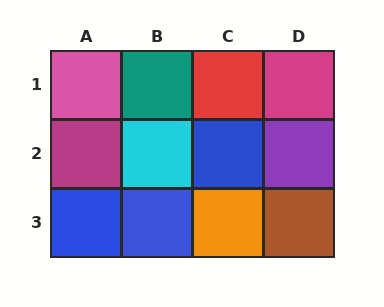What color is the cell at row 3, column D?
Brown.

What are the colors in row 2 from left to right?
Magenta, cyan, blue, purple.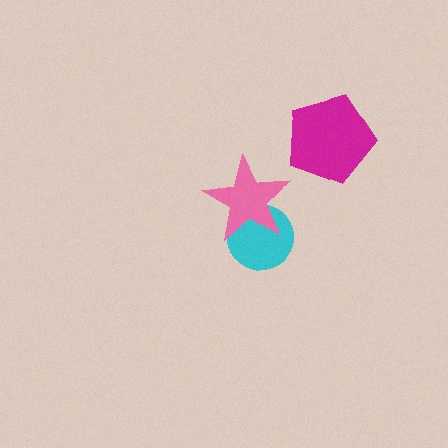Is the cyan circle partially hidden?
Yes, it is partially covered by another shape.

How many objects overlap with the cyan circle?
1 object overlaps with the cyan circle.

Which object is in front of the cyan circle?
The pink star is in front of the cyan circle.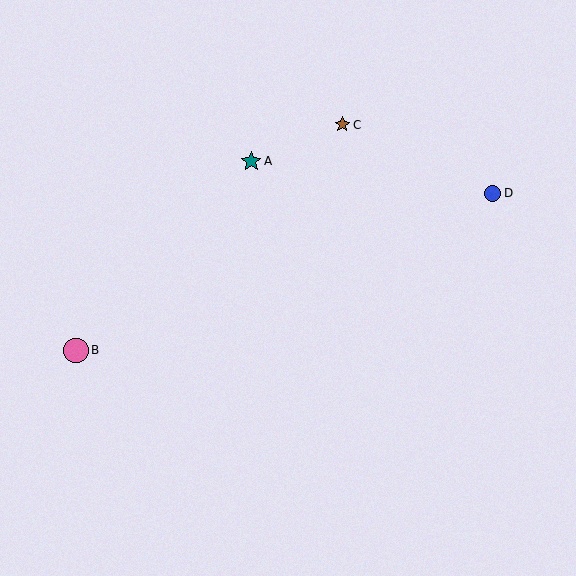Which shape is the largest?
The pink circle (labeled B) is the largest.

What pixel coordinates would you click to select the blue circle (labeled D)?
Click at (493, 193) to select the blue circle D.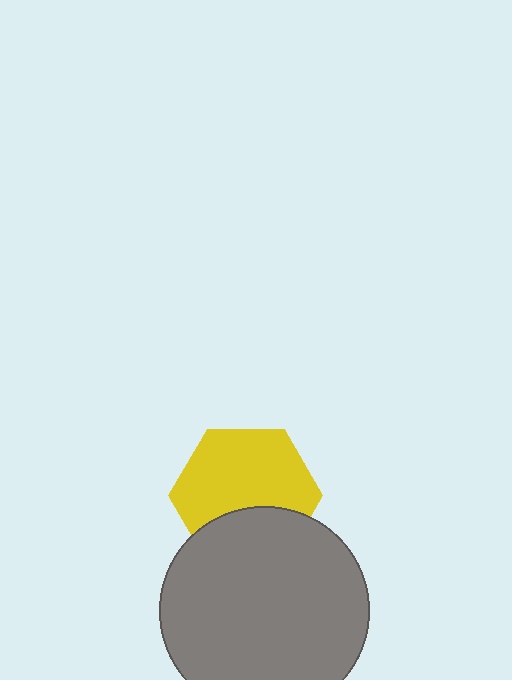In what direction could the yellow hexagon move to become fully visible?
The yellow hexagon could move up. That would shift it out from behind the gray circle entirely.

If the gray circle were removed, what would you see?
You would see the complete yellow hexagon.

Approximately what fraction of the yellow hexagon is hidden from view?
Roughly 33% of the yellow hexagon is hidden behind the gray circle.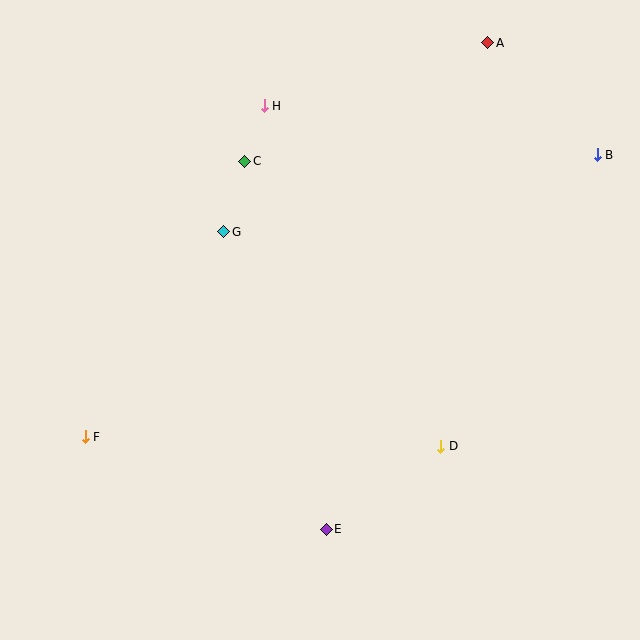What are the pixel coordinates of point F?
Point F is at (85, 437).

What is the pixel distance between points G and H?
The distance between G and H is 132 pixels.